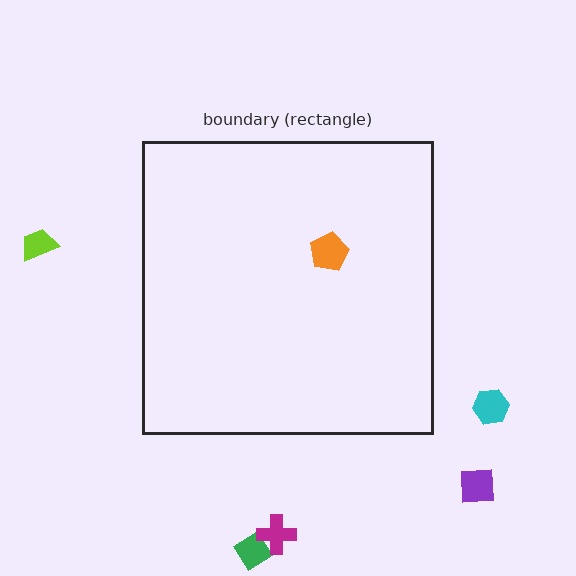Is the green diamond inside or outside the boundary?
Outside.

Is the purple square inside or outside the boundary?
Outside.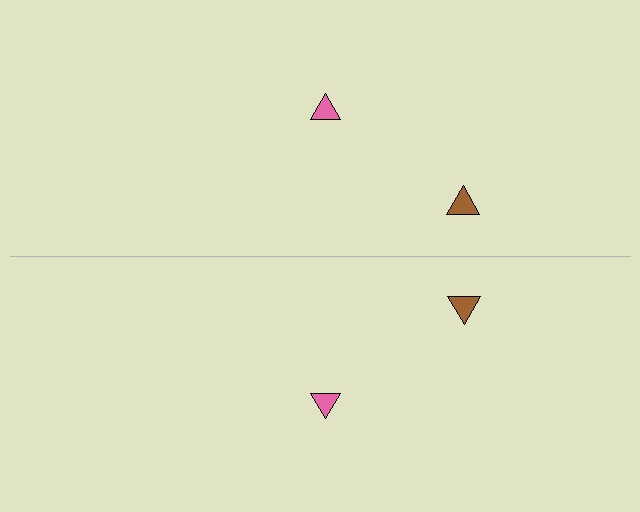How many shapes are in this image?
There are 4 shapes in this image.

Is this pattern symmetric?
Yes, this pattern has bilateral (reflection) symmetry.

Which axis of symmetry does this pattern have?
The pattern has a horizontal axis of symmetry running through the center of the image.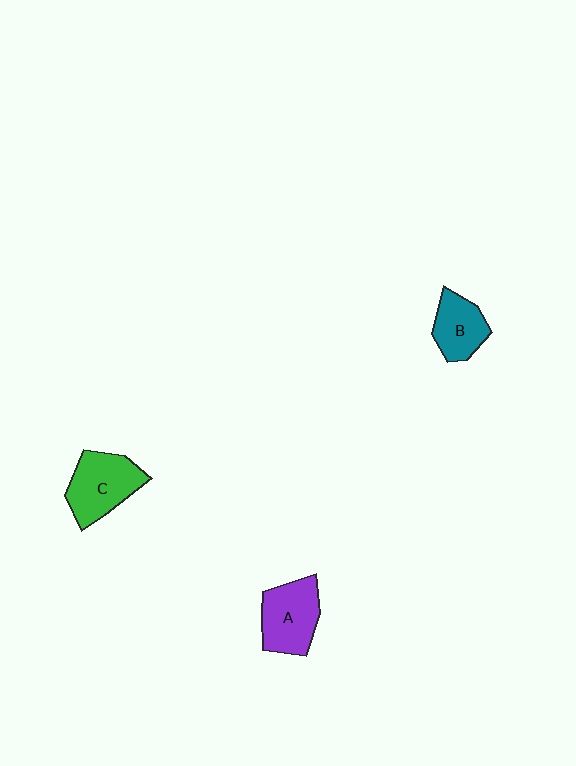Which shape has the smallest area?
Shape B (teal).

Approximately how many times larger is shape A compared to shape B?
Approximately 1.3 times.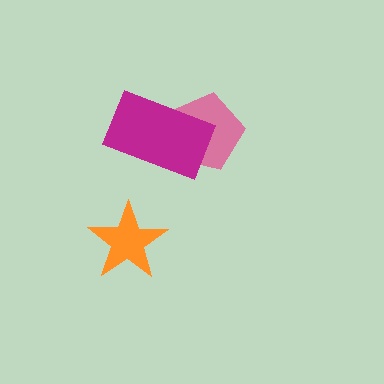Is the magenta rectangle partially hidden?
No, no other shape covers it.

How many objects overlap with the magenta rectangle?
1 object overlaps with the magenta rectangle.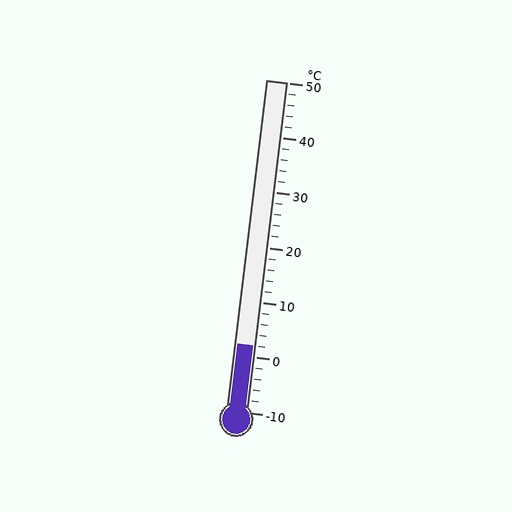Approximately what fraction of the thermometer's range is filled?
The thermometer is filled to approximately 20% of its range.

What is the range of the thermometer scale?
The thermometer scale ranges from -10°C to 50°C.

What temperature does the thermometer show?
The thermometer shows approximately 2°C.